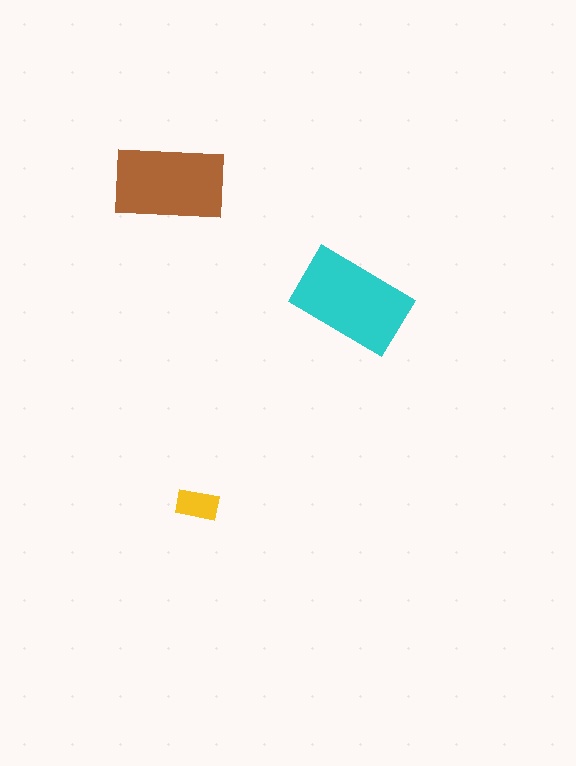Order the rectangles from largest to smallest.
the cyan one, the brown one, the yellow one.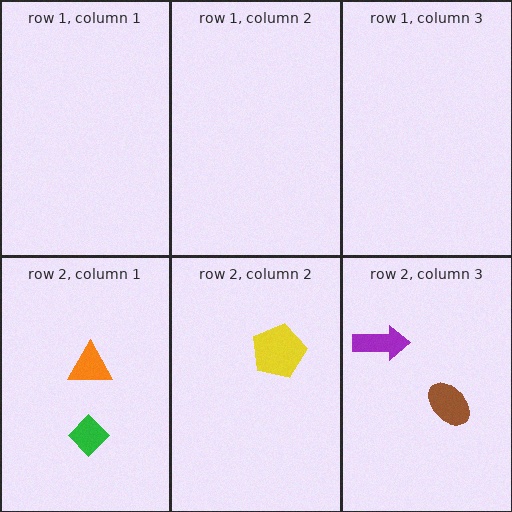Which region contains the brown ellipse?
The row 2, column 3 region.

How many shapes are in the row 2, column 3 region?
2.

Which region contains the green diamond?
The row 2, column 1 region.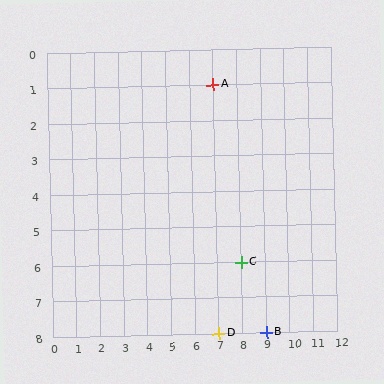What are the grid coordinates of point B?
Point B is at grid coordinates (9, 8).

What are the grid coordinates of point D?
Point D is at grid coordinates (7, 8).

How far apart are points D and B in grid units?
Points D and B are 2 columns apart.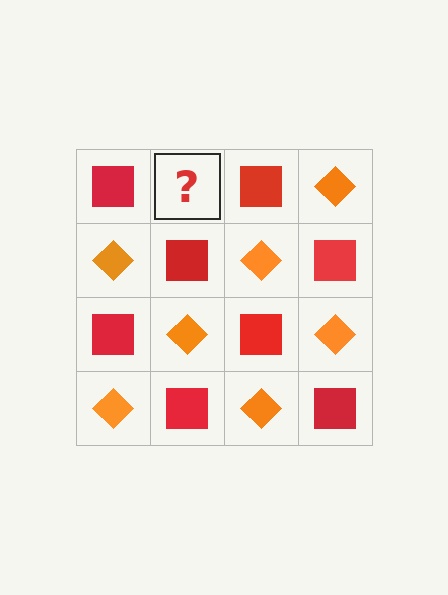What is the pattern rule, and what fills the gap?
The rule is that it alternates red square and orange diamond in a checkerboard pattern. The gap should be filled with an orange diamond.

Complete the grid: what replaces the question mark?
The question mark should be replaced with an orange diamond.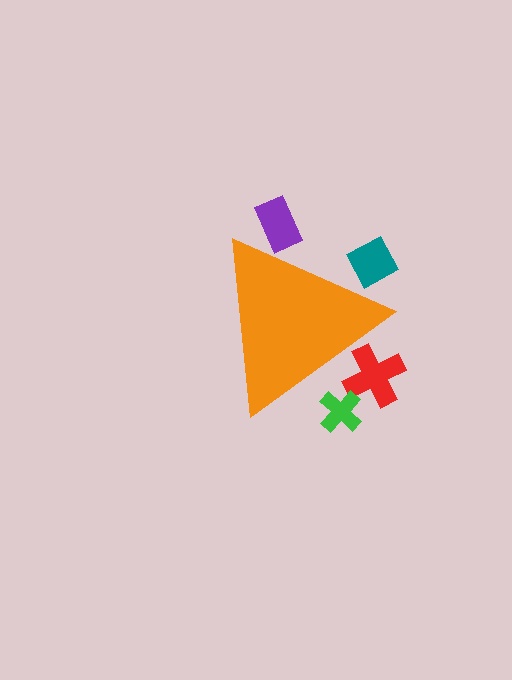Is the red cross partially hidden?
Yes, the red cross is partially hidden behind the orange triangle.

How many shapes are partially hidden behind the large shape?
4 shapes are partially hidden.